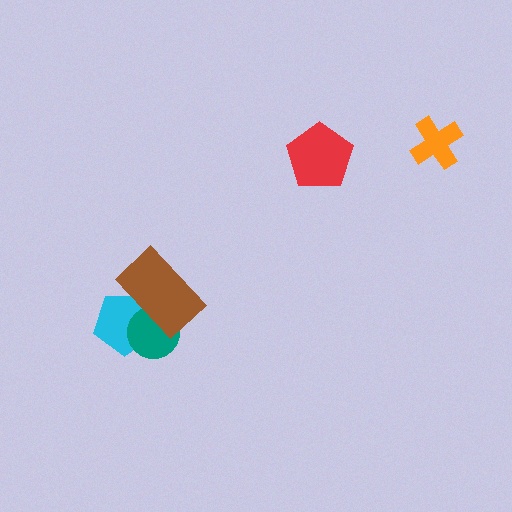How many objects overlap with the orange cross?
0 objects overlap with the orange cross.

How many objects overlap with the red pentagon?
0 objects overlap with the red pentagon.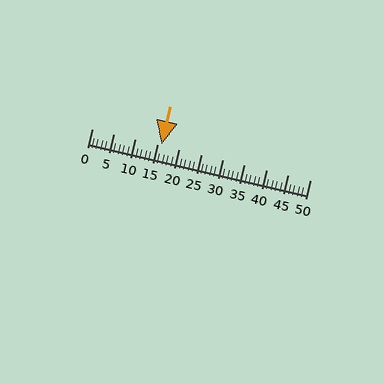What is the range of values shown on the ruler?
The ruler shows values from 0 to 50.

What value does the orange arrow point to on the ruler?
The orange arrow points to approximately 16.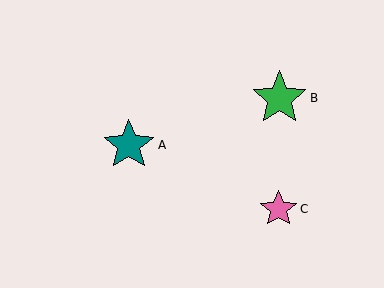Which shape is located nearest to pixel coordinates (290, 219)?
The pink star (labeled C) at (278, 209) is nearest to that location.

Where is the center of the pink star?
The center of the pink star is at (278, 209).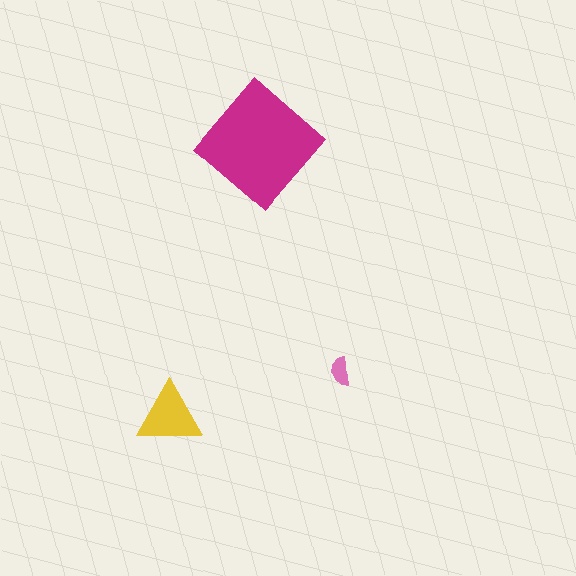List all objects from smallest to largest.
The pink semicircle, the yellow triangle, the magenta diamond.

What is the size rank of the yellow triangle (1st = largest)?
2nd.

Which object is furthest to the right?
The pink semicircle is rightmost.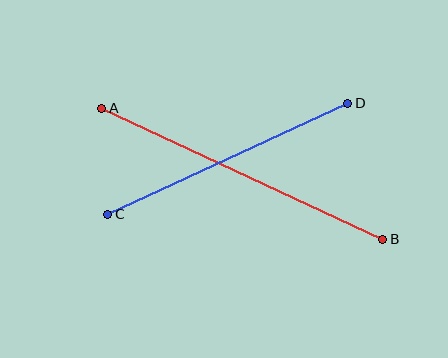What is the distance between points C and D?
The distance is approximately 265 pixels.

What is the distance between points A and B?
The distance is approximately 310 pixels.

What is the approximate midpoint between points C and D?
The midpoint is at approximately (228, 159) pixels.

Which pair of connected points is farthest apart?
Points A and B are farthest apart.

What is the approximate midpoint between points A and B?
The midpoint is at approximately (242, 174) pixels.